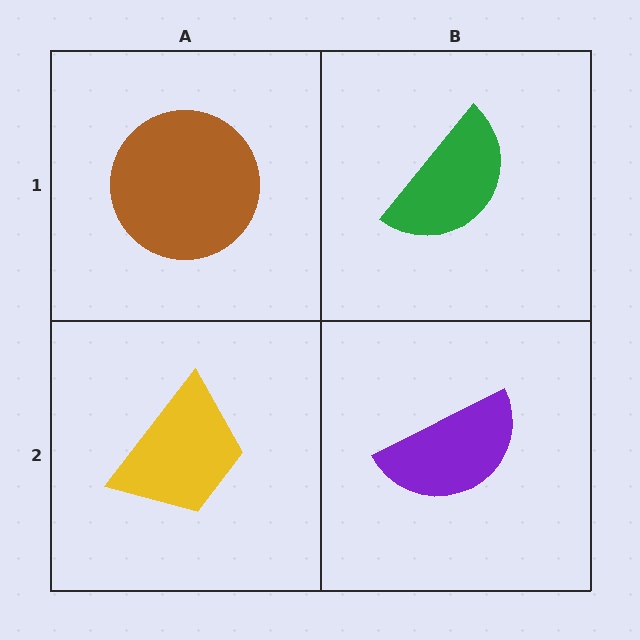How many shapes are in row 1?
2 shapes.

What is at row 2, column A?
A yellow trapezoid.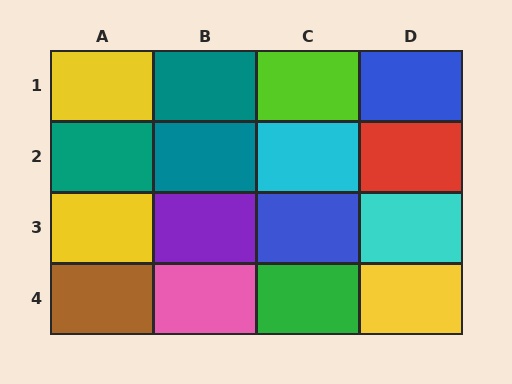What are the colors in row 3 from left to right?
Yellow, purple, blue, cyan.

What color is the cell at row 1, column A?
Yellow.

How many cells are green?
1 cell is green.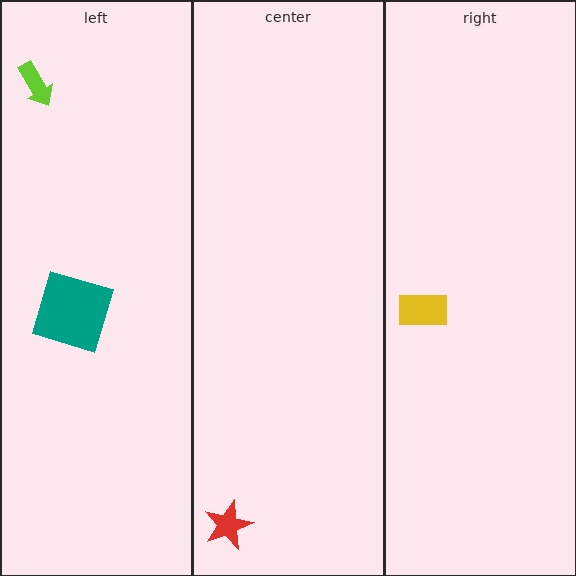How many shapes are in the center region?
1.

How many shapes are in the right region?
1.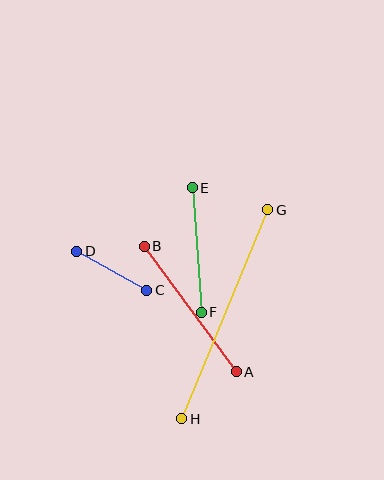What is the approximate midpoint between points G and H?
The midpoint is at approximately (225, 314) pixels.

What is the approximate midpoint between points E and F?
The midpoint is at approximately (197, 250) pixels.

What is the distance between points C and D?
The distance is approximately 80 pixels.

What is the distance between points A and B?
The distance is approximately 156 pixels.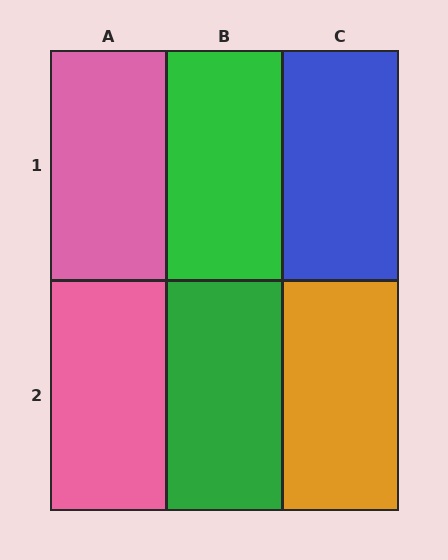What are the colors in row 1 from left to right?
Pink, green, blue.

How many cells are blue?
1 cell is blue.